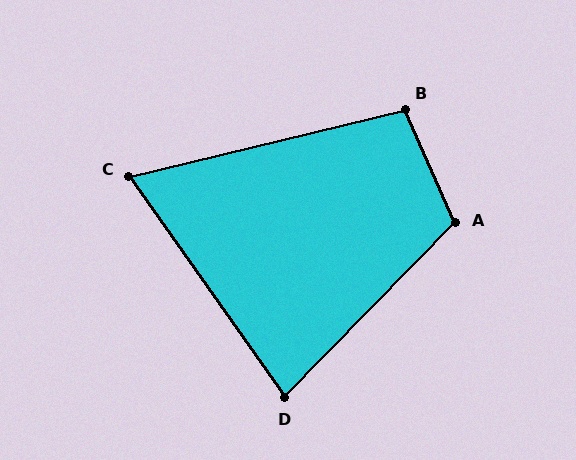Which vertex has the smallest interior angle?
C, at approximately 68 degrees.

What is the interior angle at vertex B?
Approximately 101 degrees (obtuse).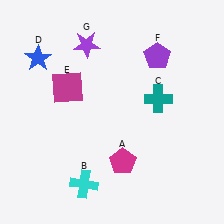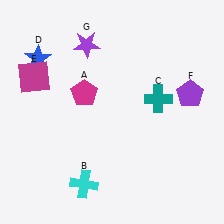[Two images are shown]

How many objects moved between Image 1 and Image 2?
3 objects moved between the two images.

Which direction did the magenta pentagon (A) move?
The magenta pentagon (A) moved up.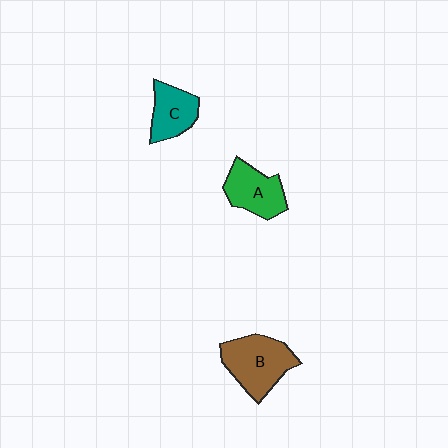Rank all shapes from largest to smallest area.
From largest to smallest: B (brown), A (green), C (teal).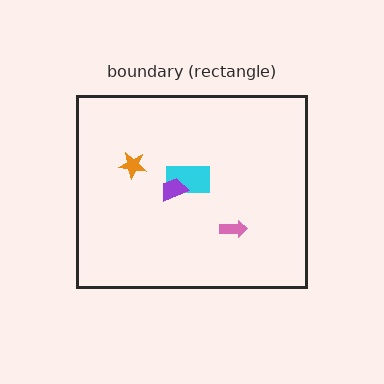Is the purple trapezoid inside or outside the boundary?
Inside.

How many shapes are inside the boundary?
4 inside, 0 outside.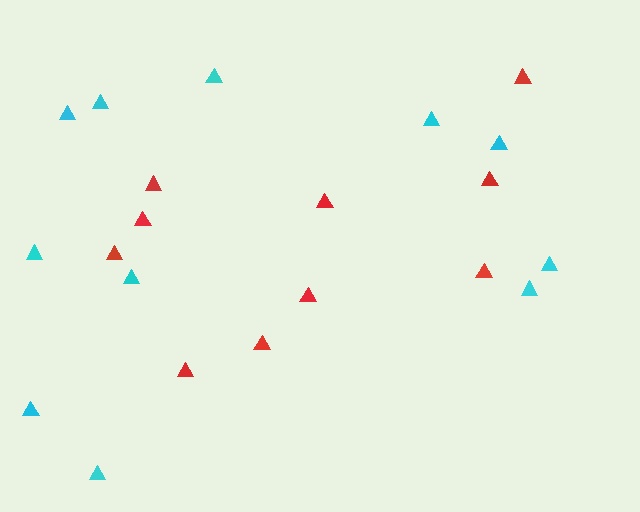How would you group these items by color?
There are 2 groups: one group of cyan triangles (11) and one group of red triangles (10).